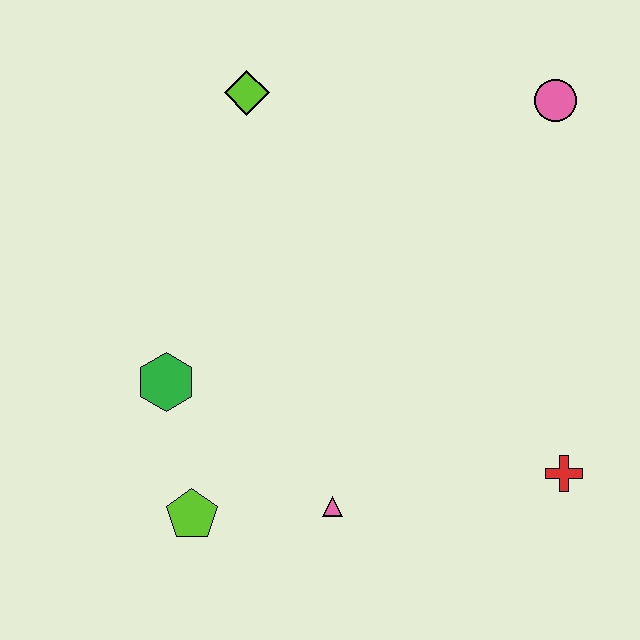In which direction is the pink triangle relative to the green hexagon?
The pink triangle is to the right of the green hexagon.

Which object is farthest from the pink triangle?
The pink circle is farthest from the pink triangle.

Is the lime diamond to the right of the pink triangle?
No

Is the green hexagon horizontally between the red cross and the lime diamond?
No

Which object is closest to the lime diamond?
The green hexagon is closest to the lime diamond.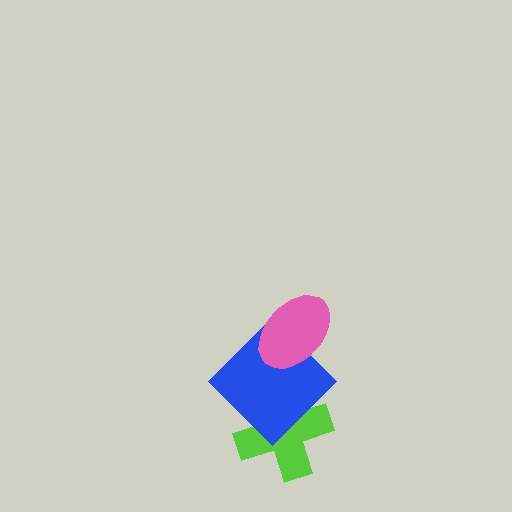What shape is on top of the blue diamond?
The pink ellipse is on top of the blue diamond.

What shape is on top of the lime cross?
The blue diamond is on top of the lime cross.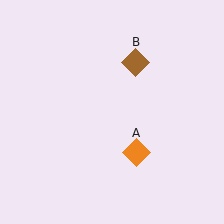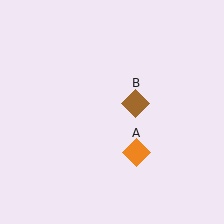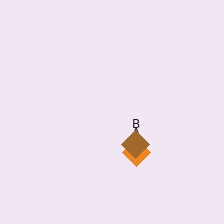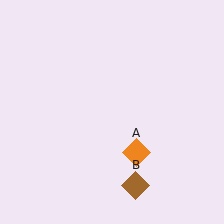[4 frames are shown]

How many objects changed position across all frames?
1 object changed position: brown diamond (object B).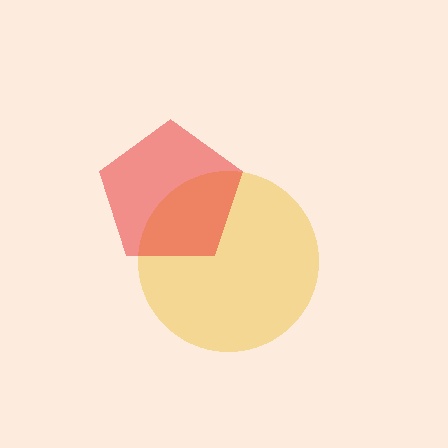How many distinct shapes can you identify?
There are 2 distinct shapes: a yellow circle, a red pentagon.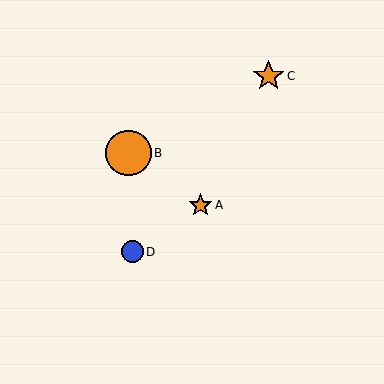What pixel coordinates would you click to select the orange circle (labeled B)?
Click at (128, 153) to select the orange circle B.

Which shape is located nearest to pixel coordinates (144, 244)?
The blue circle (labeled D) at (132, 252) is nearest to that location.